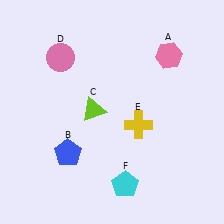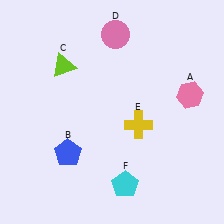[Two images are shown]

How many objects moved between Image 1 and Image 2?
3 objects moved between the two images.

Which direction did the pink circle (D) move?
The pink circle (D) moved right.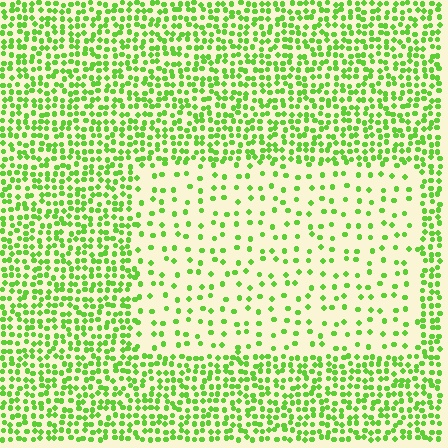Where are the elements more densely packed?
The elements are more densely packed outside the rectangle boundary.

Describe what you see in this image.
The image contains small lime elements arranged at two different densities. A rectangle-shaped region is visible where the elements are less densely packed than the surrounding area.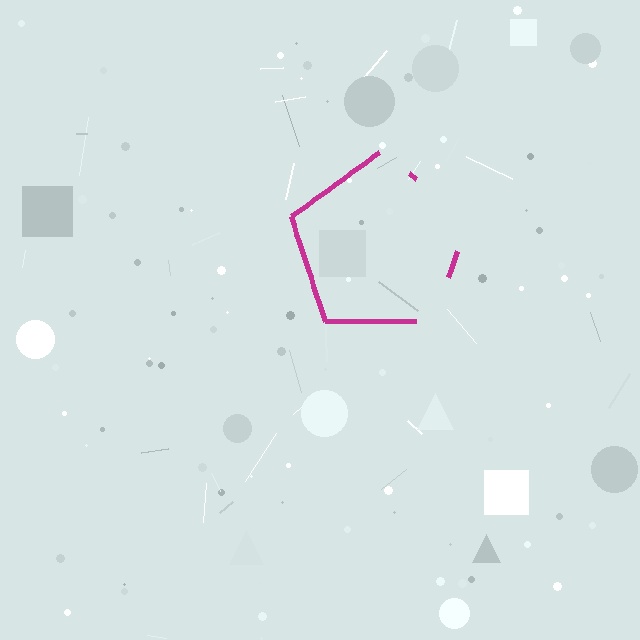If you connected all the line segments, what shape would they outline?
They would outline a pentagon.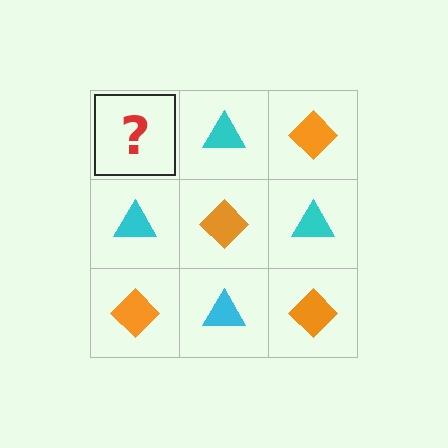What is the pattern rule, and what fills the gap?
The rule is that it alternates orange diamond and cyan triangle in a checkerboard pattern. The gap should be filled with an orange diamond.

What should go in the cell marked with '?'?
The missing cell should contain an orange diamond.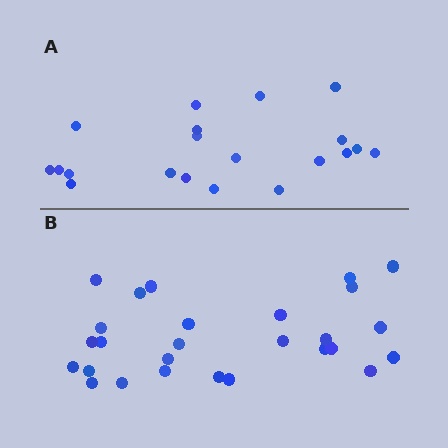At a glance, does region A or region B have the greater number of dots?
Region B (the bottom region) has more dots.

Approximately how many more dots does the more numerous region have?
Region B has roughly 8 or so more dots than region A.